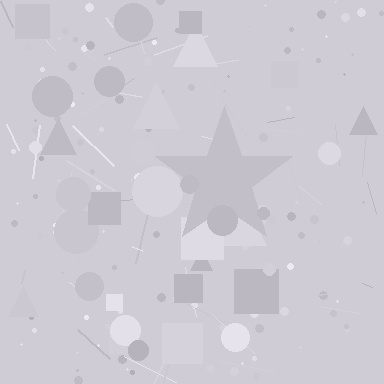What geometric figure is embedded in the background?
A star is embedded in the background.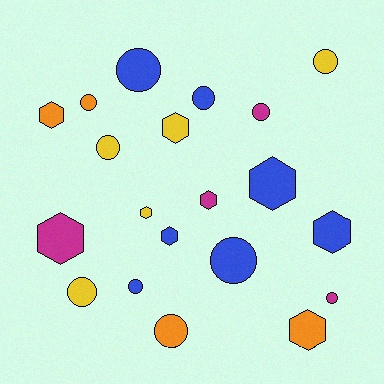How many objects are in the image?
There are 20 objects.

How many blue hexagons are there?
There are 3 blue hexagons.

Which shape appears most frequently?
Circle, with 11 objects.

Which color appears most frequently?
Blue, with 7 objects.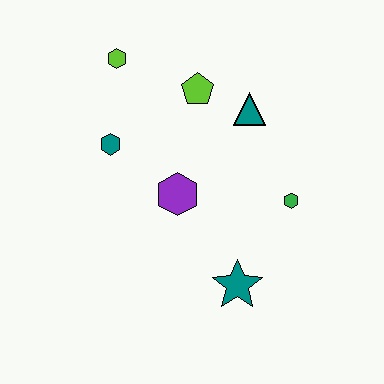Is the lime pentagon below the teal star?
No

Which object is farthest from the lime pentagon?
The teal star is farthest from the lime pentagon.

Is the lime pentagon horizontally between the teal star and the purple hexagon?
Yes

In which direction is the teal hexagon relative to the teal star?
The teal hexagon is above the teal star.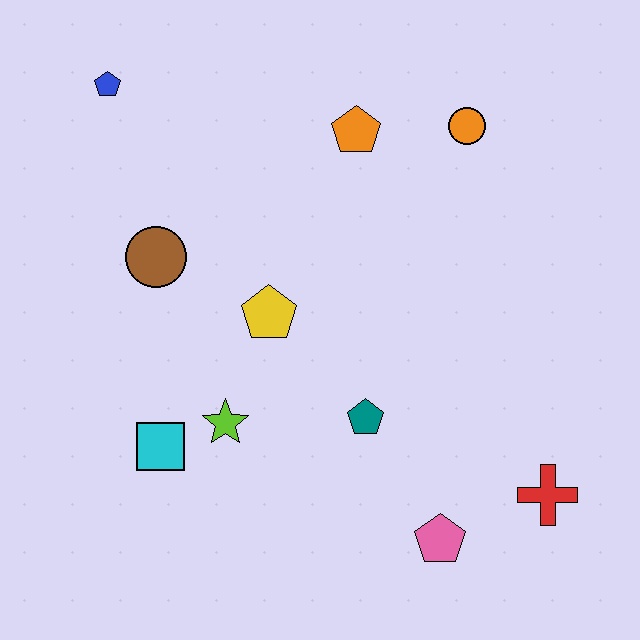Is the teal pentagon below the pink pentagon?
No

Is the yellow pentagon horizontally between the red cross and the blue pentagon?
Yes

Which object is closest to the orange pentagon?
The orange circle is closest to the orange pentagon.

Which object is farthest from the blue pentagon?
The red cross is farthest from the blue pentagon.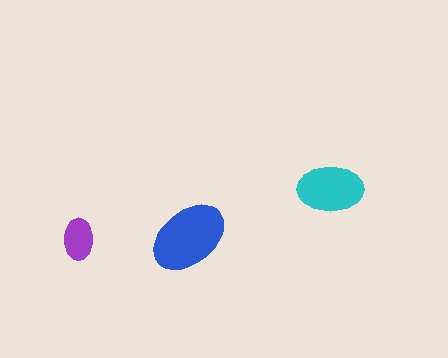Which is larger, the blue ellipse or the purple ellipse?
The blue one.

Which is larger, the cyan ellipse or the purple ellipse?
The cyan one.